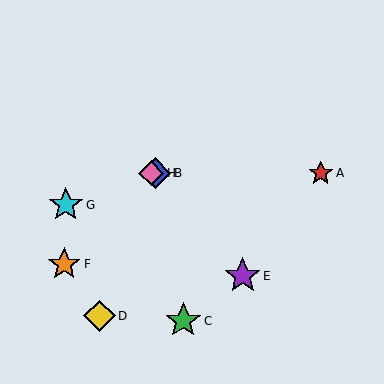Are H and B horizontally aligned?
Yes, both are at y≈173.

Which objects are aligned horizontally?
Objects A, B, H are aligned horizontally.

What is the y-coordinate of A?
Object A is at y≈173.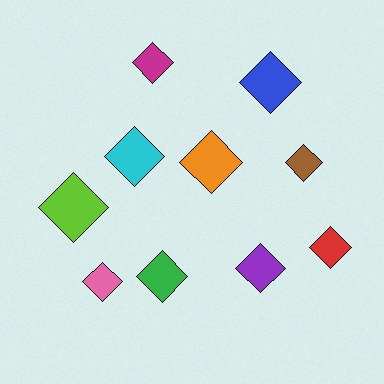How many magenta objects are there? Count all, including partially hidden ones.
There is 1 magenta object.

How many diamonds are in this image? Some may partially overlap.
There are 10 diamonds.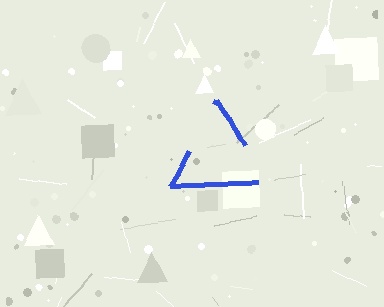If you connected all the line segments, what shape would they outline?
They would outline a triangle.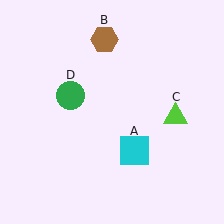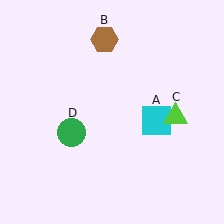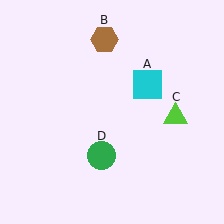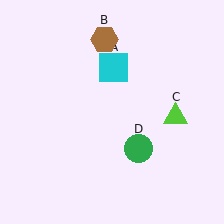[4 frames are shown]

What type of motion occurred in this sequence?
The cyan square (object A), green circle (object D) rotated counterclockwise around the center of the scene.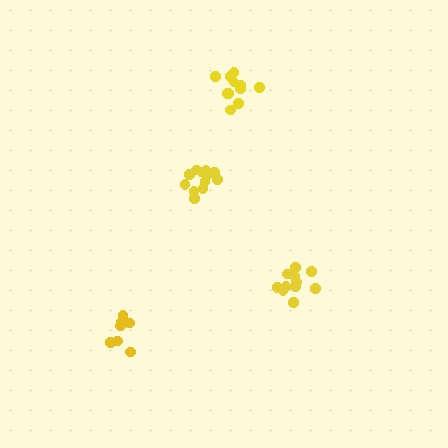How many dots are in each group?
Group 1: 11 dots, Group 2: 7 dots, Group 3: 11 dots, Group 4: 12 dots (41 total).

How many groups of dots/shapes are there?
There are 4 groups.